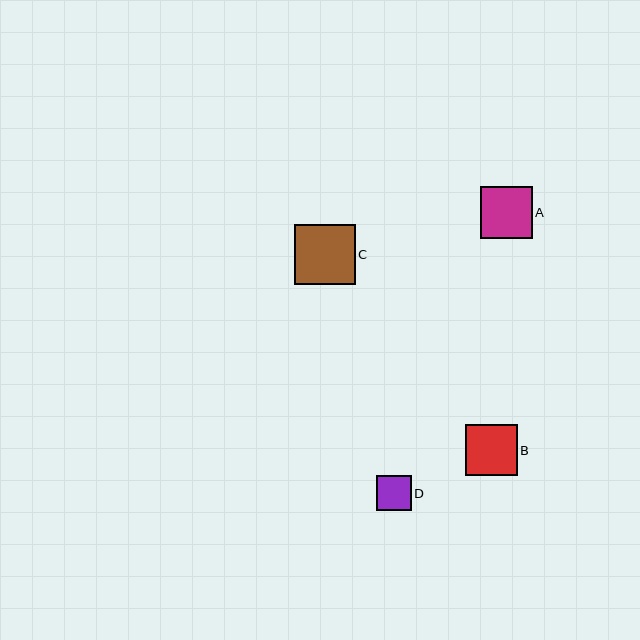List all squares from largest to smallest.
From largest to smallest: C, A, B, D.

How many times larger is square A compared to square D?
Square A is approximately 1.5 times the size of square D.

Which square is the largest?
Square C is the largest with a size of approximately 61 pixels.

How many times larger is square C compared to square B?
Square C is approximately 1.2 times the size of square B.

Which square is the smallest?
Square D is the smallest with a size of approximately 35 pixels.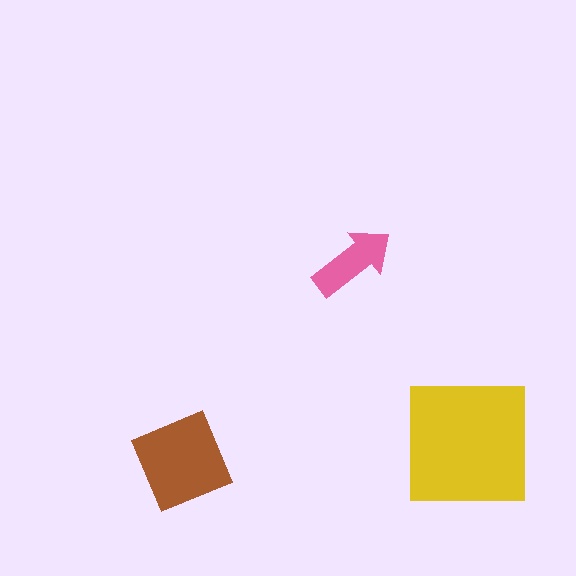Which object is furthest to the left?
The brown diamond is leftmost.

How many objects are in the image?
There are 3 objects in the image.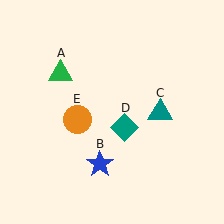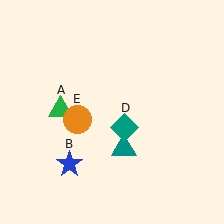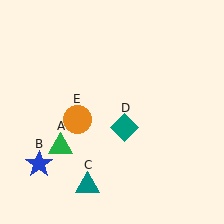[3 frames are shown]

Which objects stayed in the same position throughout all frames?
Teal diamond (object D) and orange circle (object E) remained stationary.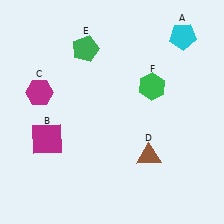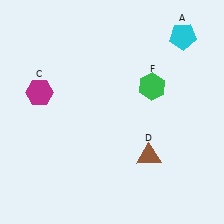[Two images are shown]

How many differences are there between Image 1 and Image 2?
There are 2 differences between the two images.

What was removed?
The magenta square (B), the green pentagon (E) were removed in Image 2.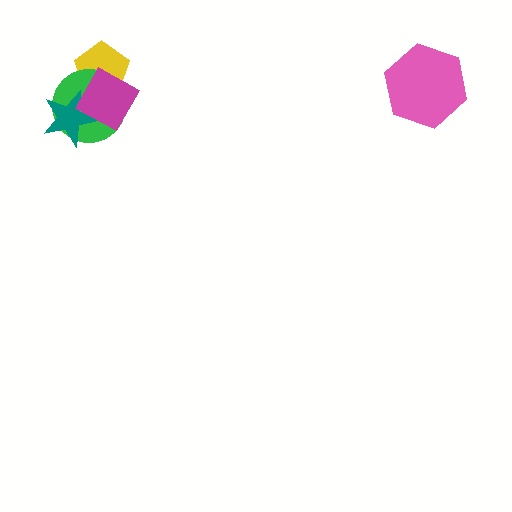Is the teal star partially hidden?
Yes, it is partially covered by another shape.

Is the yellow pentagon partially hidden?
Yes, it is partially covered by another shape.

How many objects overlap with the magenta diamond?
3 objects overlap with the magenta diamond.